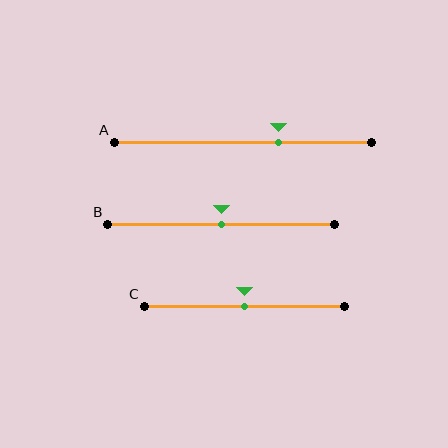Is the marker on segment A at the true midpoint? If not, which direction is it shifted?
No, the marker on segment A is shifted to the right by about 14% of the segment length.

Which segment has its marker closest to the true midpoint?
Segment B has its marker closest to the true midpoint.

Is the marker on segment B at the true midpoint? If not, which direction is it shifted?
Yes, the marker on segment B is at the true midpoint.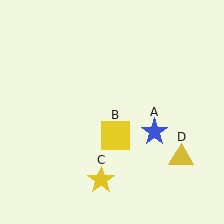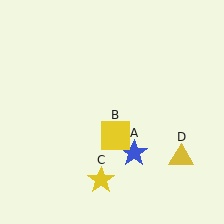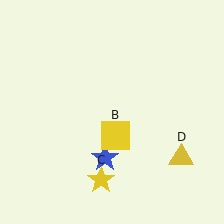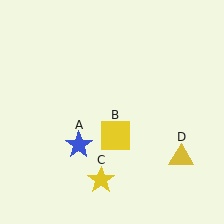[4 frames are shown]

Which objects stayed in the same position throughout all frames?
Yellow square (object B) and yellow star (object C) and yellow triangle (object D) remained stationary.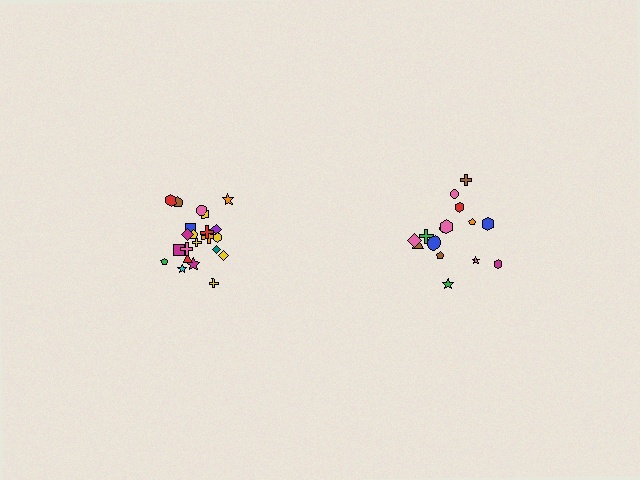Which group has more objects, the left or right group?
The left group.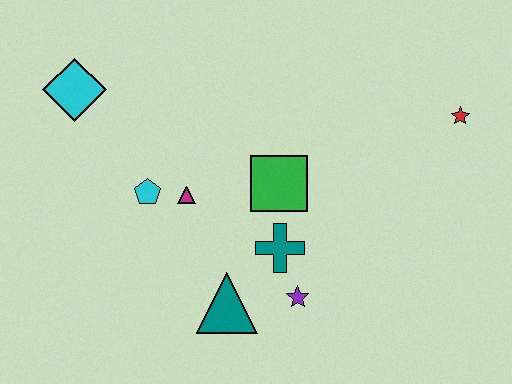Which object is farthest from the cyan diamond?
The red star is farthest from the cyan diamond.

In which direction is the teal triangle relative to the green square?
The teal triangle is below the green square.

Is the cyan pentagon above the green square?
No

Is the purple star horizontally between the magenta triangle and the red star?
Yes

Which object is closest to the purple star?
The teal cross is closest to the purple star.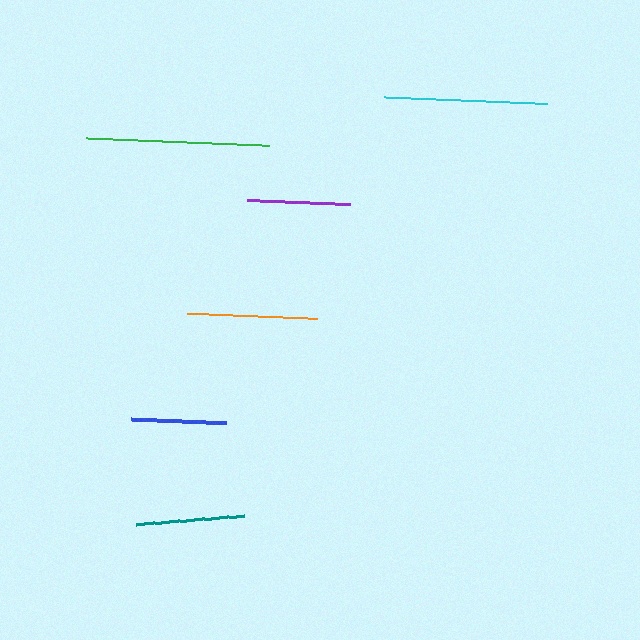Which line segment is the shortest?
The blue line is the shortest at approximately 95 pixels.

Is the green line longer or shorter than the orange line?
The green line is longer than the orange line.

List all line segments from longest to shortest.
From longest to shortest: green, cyan, orange, teal, purple, blue.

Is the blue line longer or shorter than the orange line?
The orange line is longer than the blue line.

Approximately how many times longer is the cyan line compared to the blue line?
The cyan line is approximately 1.7 times the length of the blue line.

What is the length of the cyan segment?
The cyan segment is approximately 163 pixels long.